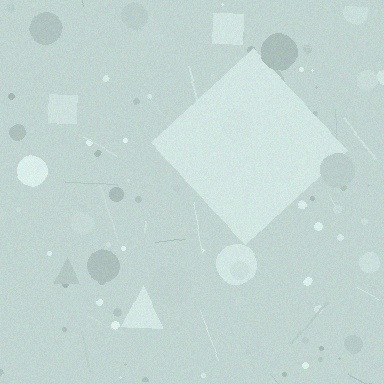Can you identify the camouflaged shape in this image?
The camouflaged shape is a diamond.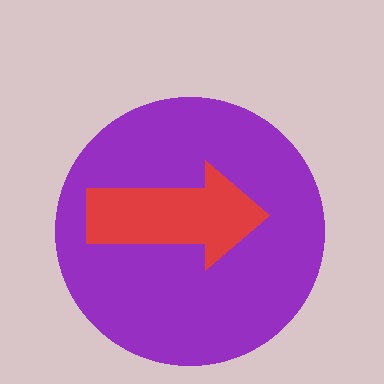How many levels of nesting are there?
2.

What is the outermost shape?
The purple circle.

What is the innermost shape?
The red arrow.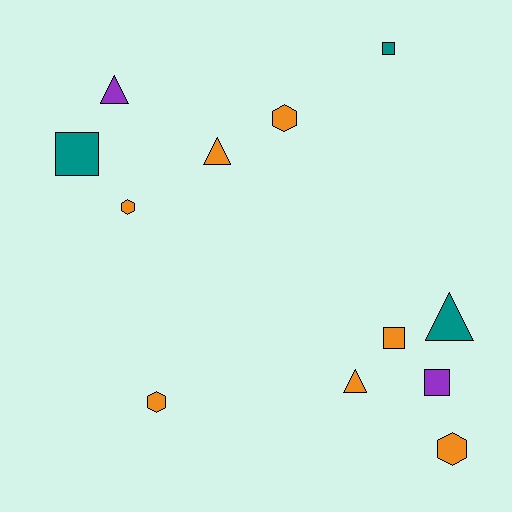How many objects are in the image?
There are 12 objects.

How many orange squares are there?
There is 1 orange square.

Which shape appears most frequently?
Hexagon, with 4 objects.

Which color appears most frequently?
Orange, with 7 objects.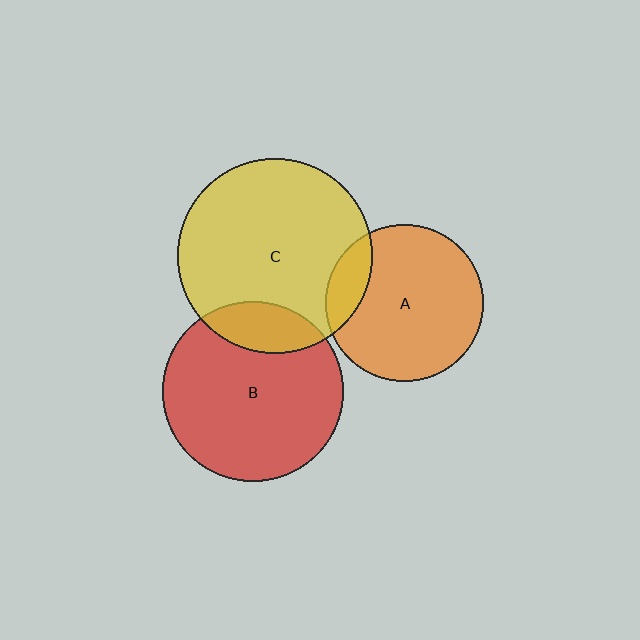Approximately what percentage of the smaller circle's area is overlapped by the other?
Approximately 15%.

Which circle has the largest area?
Circle C (yellow).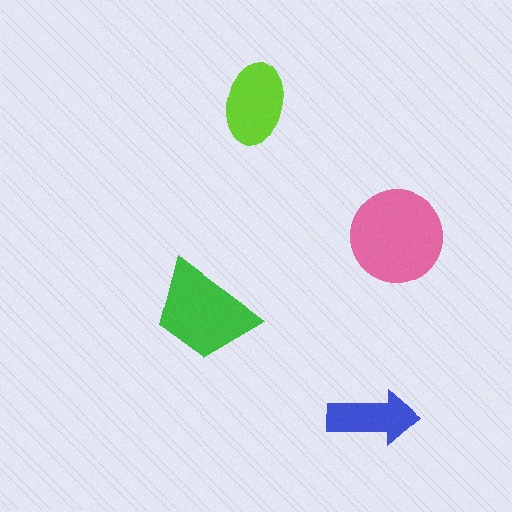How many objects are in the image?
There are 4 objects in the image.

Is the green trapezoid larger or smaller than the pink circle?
Smaller.